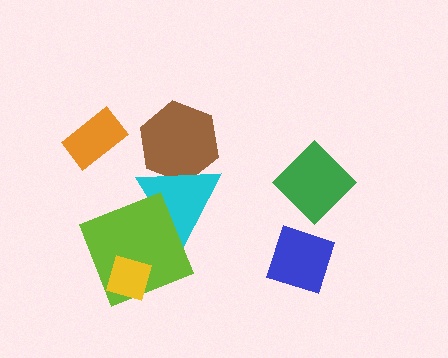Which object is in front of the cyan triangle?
The lime square is in front of the cyan triangle.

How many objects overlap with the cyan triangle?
2 objects overlap with the cyan triangle.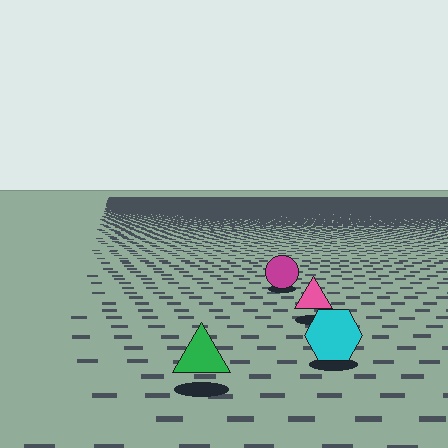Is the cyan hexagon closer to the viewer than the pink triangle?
Yes. The cyan hexagon is closer — you can tell from the texture gradient: the ground texture is coarser near it.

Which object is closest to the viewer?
The green triangle is closest. The texture marks near it are larger and more spread out.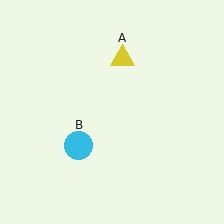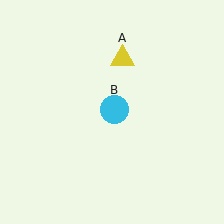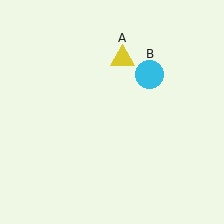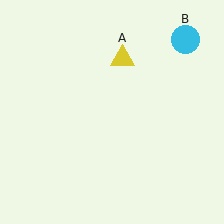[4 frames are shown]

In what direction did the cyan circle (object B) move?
The cyan circle (object B) moved up and to the right.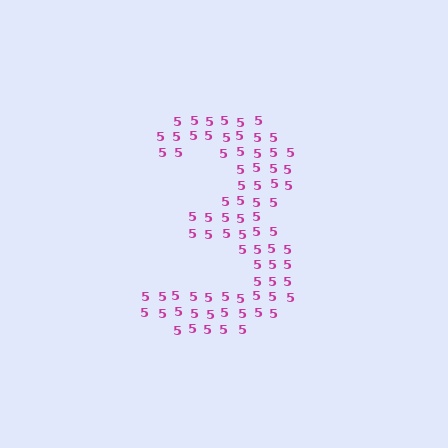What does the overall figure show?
The overall figure shows the digit 3.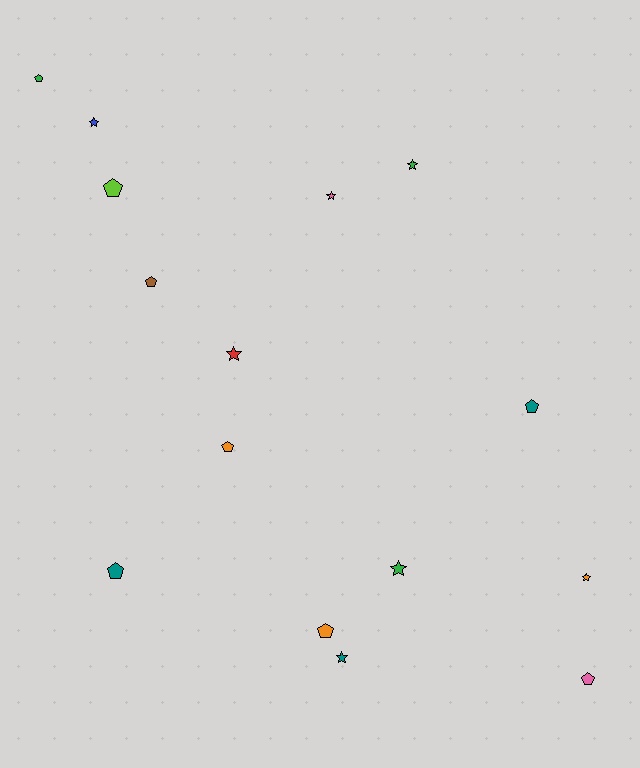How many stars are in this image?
There are 7 stars.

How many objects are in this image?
There are 15 objects.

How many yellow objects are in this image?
There are no yellow objects.